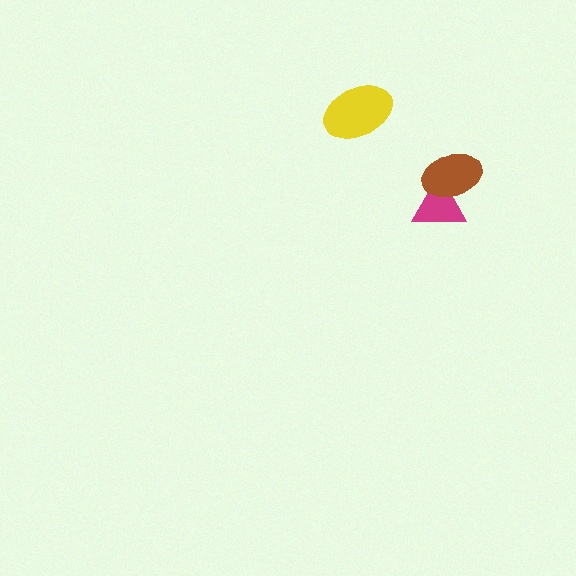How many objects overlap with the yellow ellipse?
0 objects overlap with the yellow ellipse.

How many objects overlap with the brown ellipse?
1 object overlaps with the brown ellipse.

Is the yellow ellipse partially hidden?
No, no other shape covers it.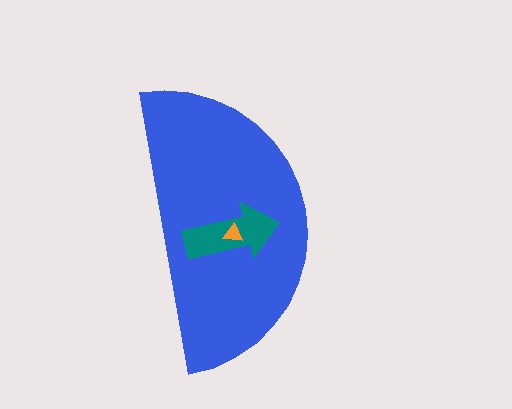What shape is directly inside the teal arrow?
The orange triangle.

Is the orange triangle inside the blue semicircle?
Yes.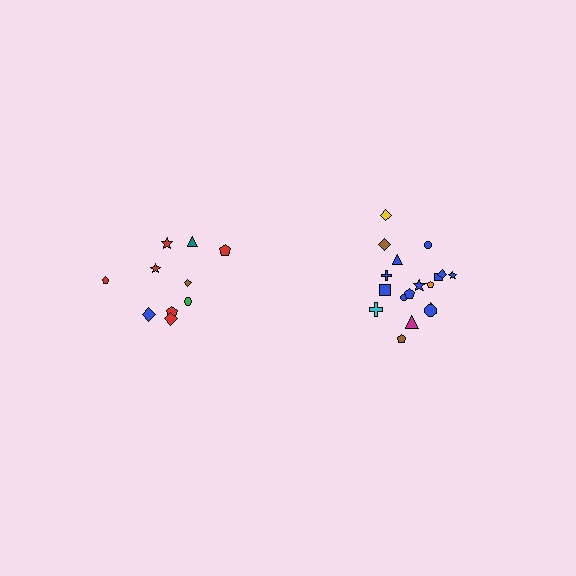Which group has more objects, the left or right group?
The right group.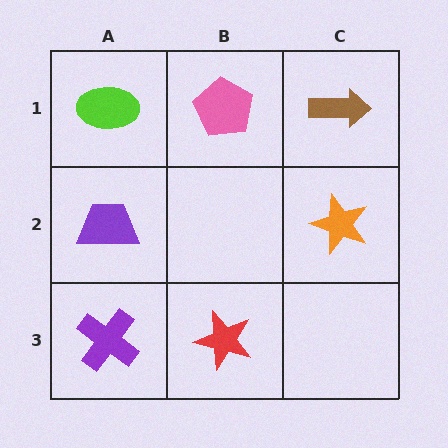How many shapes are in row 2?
2 shapes.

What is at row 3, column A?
A purple cross.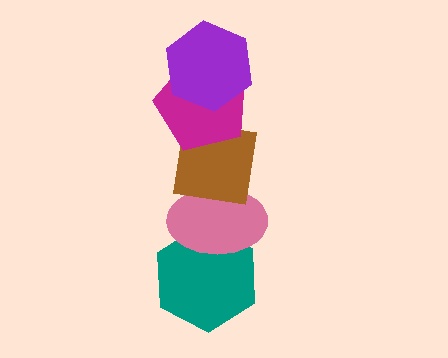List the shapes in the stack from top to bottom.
From top to bottom: the purple hexagon, the magenta pentagon, the brown square, the pink ellipse, the teal hexagon.